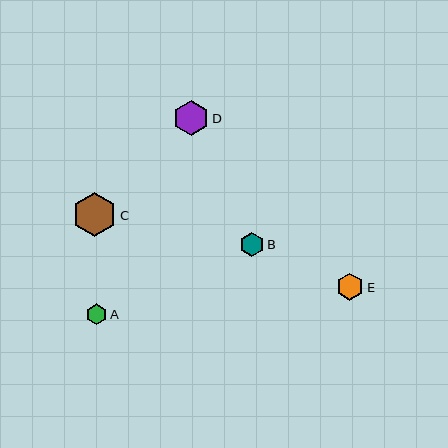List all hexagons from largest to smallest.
From largest to smallest: C, D, E, B, A.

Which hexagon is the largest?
Hexagon C is the largest with a size of approximately 44 pixels.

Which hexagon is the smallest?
Hexagon A is the smallest with a size of approximately 21 pixels.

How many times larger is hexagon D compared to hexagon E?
Hexagon D is approximately 1.3 times the size of hexagon E.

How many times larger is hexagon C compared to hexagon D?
Hexagon C is approximately 1.2 times the size of hexagon D.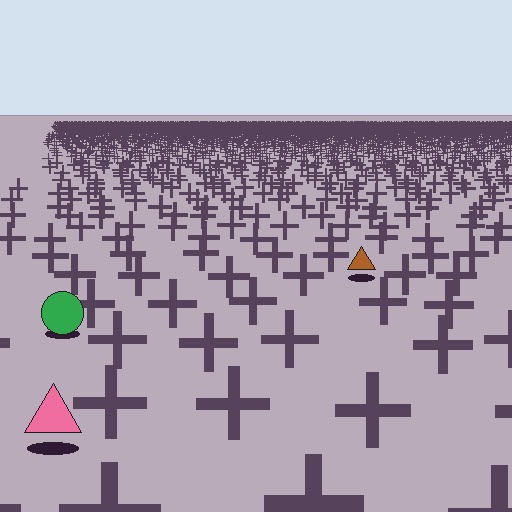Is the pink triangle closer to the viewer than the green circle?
Yes. The pink triangle is closer — you can tell from the texture gradient: the ground texture is coarser near it.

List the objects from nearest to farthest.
From nearest to farthest: the pink triangle, the green circle, the brown triangle.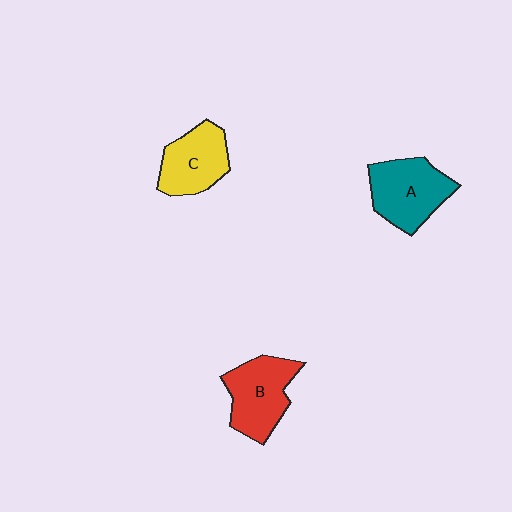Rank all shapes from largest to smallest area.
From largest to smallest: A (teal), B (red), C (yellow).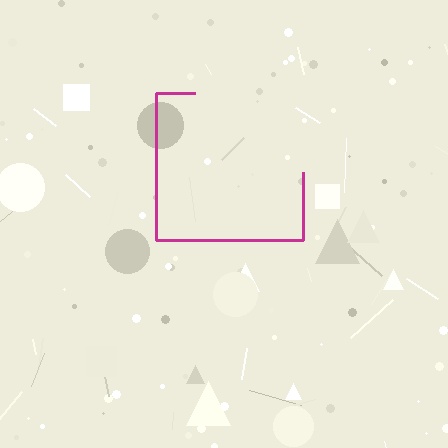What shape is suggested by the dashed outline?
The dashed outline suggests a square.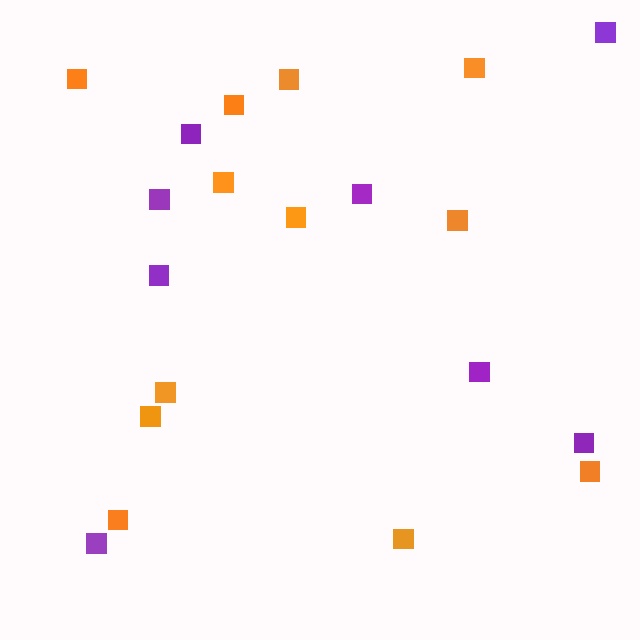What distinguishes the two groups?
There are 2 groups: one group of purple squares (8) and one group of orange squares (12).